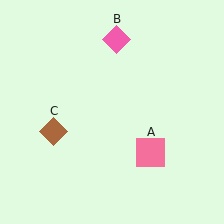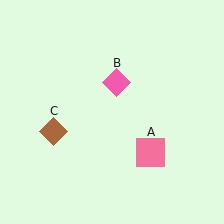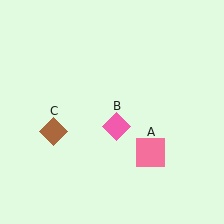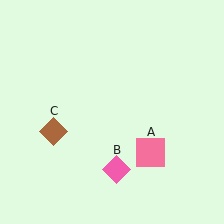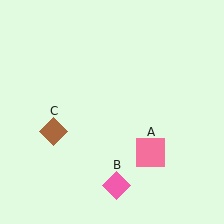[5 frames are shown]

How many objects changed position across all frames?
1 object changed position: pink diamond (object B).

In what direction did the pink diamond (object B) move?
The pink diamond (object B) moved down.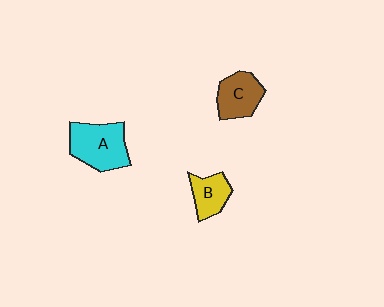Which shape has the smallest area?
Shape B (yellow).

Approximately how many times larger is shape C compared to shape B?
Approximately 1.2 times.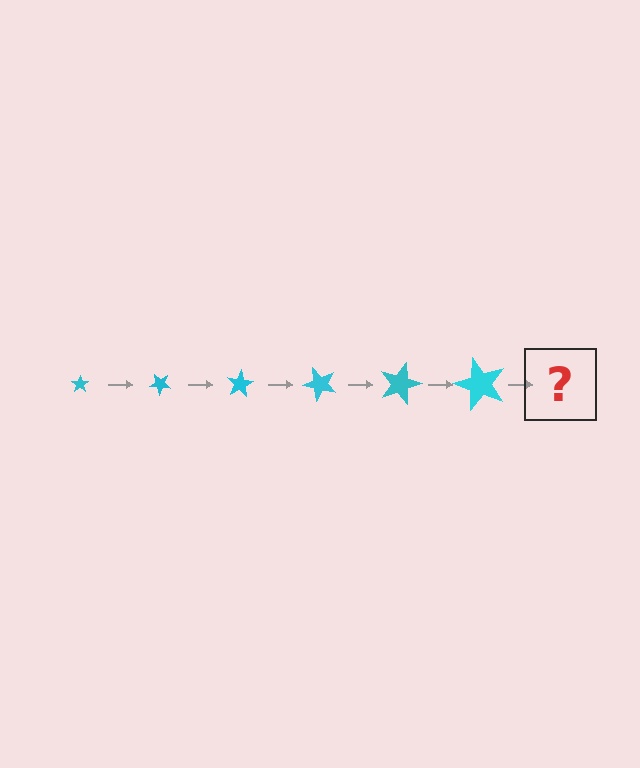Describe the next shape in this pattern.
It should be a star, larger than the previous one and rotated 240 degrees from the start.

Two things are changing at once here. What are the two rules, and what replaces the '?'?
The two rules are that the star grows larger each step and it rotates 40 degrees each step. The '?' should be a star, larger than the previous one and rotated 240 degrees from the start.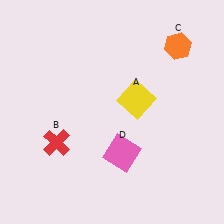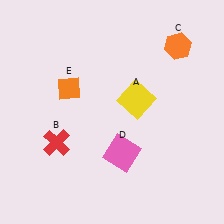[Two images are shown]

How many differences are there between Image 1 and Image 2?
There is 1 difference between the two images.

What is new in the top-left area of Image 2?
An orange diamond (E) was added in the top-left area of Image 2.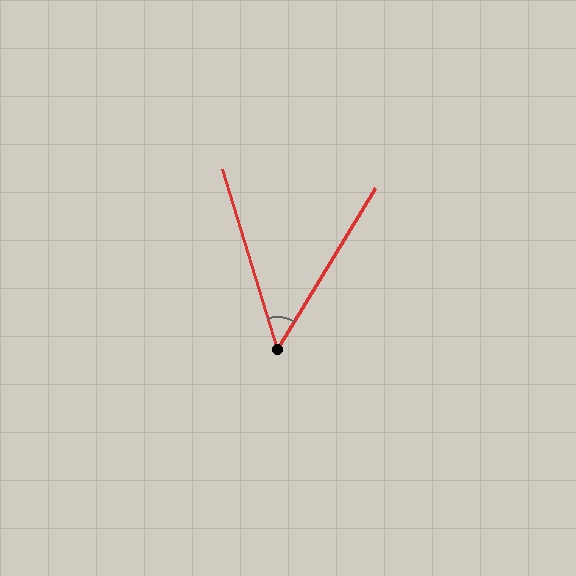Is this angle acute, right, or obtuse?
It is acute.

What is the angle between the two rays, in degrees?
Approximately 48 degrees.